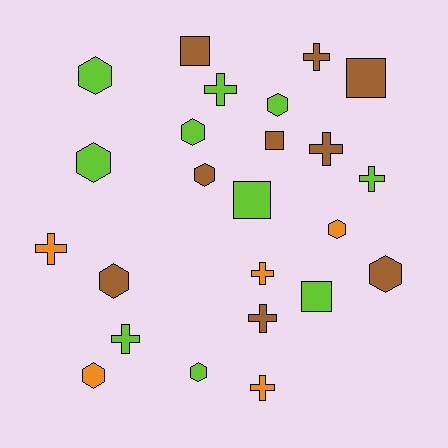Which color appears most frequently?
Lime, with 10 objects.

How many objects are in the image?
There are 24 objects.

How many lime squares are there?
There are 2 lime squares.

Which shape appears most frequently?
Hexagon, with 10 objects.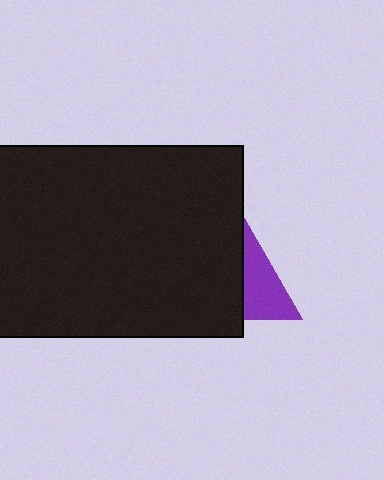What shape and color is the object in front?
The object in front is a black rectangle.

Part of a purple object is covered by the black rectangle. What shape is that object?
It is a triangle.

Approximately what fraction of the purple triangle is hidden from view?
Roughly 55% of the purple triangle is hidden behind the black rectangle.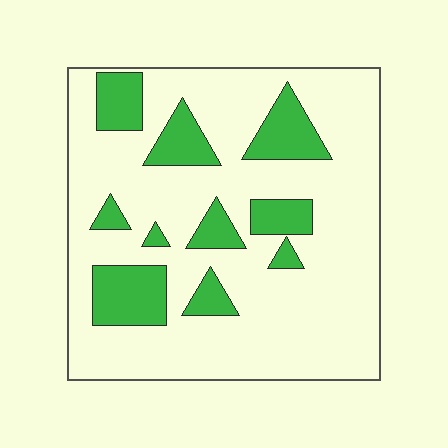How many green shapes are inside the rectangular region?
10.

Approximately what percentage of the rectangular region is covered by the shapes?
Approximately 20%.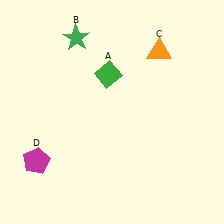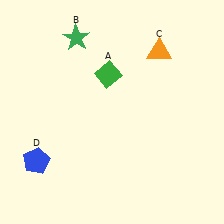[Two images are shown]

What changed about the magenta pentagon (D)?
In Image 1, D is magenta. In Image 2, it changed to blue.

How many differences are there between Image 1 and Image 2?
There is 1 difference between the two images.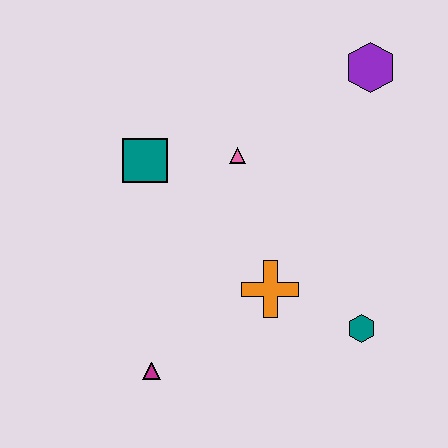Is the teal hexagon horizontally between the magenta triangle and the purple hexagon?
Yes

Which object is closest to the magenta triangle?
The orange cross is closest to the magenta triangle.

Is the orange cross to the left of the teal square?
No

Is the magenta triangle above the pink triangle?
No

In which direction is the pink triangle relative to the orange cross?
The pink triangle is above the orange cross.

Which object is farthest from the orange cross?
The purple hexagon is farthest from the orange cross.